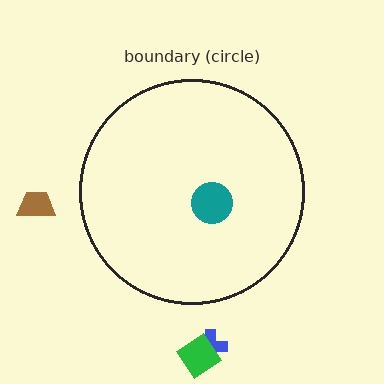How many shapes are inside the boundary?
1 inside, 3 outside.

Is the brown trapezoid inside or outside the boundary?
Outside.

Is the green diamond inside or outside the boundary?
Outside.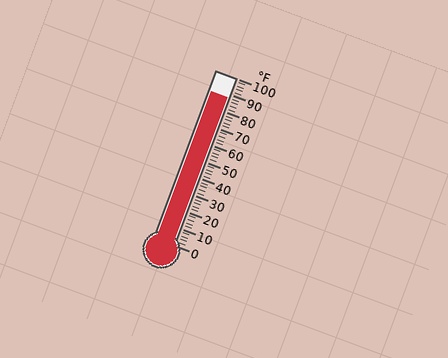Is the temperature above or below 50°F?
The temperature is above 50°F.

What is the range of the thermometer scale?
The thermometer scale ranges from 0°F to 100°F.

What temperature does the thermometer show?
The thermometer shows approximately 88°F.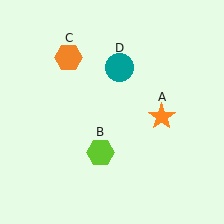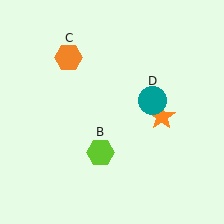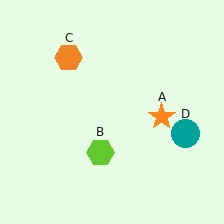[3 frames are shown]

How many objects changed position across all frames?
1 object changed position: teal circle (object D).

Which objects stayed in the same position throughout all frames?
Orange star (object A) and lime hexagon (object B) and orange hexagon (object C) remained stationary.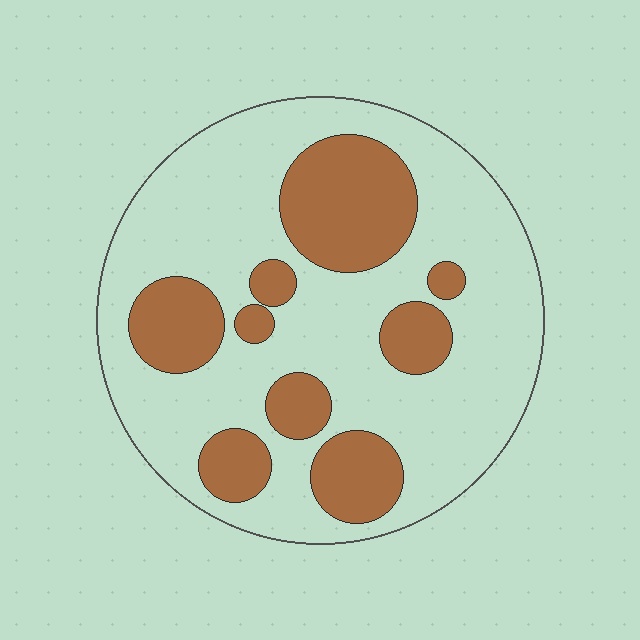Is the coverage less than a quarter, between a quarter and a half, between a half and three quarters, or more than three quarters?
Between a quarter and a half.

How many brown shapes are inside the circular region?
9.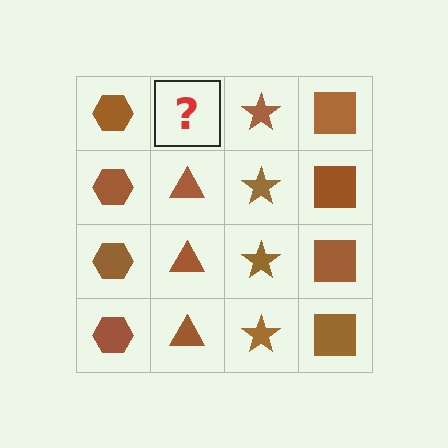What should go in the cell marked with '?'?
The missing cell should contain a brown triangle.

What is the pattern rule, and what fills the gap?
The rule is that each column has a consistent shape. The gap should be filled with a brown triangle.